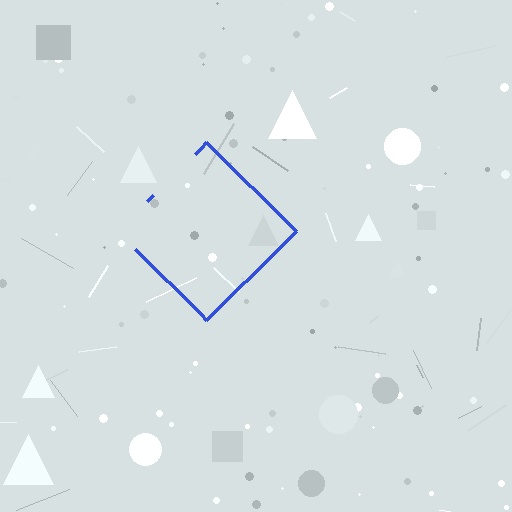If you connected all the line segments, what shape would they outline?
They would outline a diamond.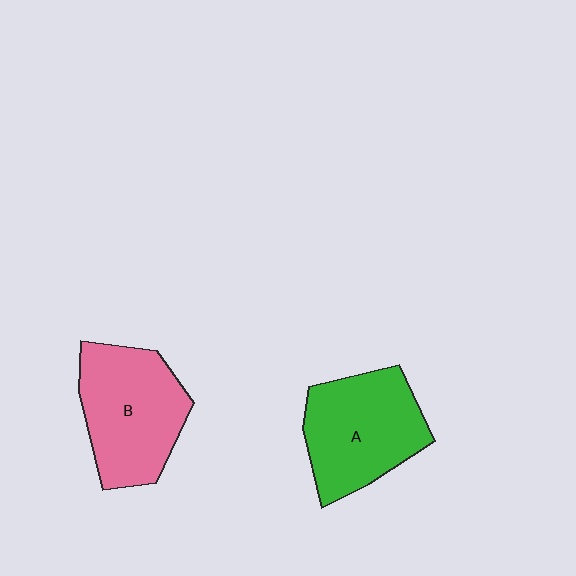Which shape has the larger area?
Shape B (pink).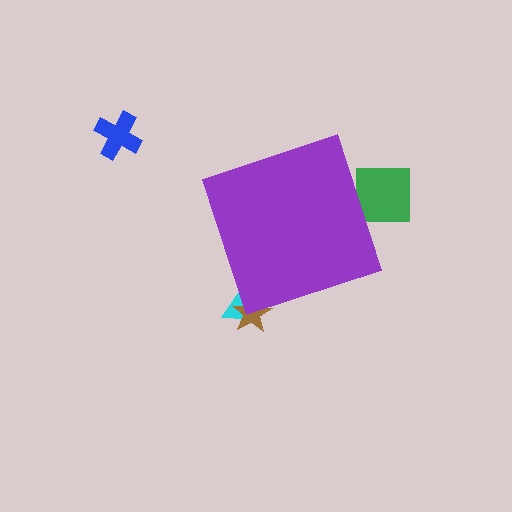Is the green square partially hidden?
Yes, the green square is partially hidden behind the purple diamond.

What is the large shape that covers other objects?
A purple diamond.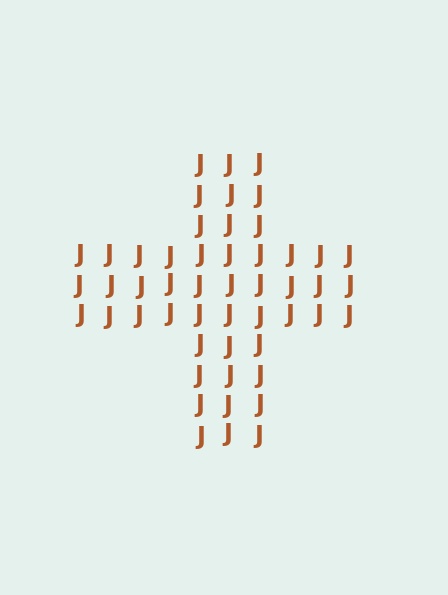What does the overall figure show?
The overall figure shows a cross.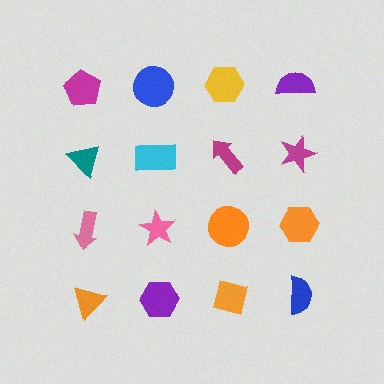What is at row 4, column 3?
An orange diamond.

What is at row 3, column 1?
A pink arrow.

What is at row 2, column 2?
A cyan rectangle.